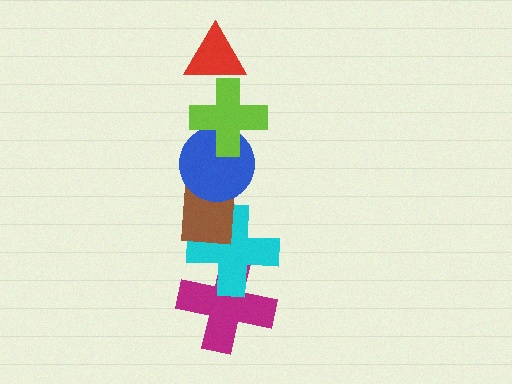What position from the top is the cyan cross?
The cyan cross is 5th from the top.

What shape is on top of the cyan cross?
The brown rectangle is on top of the cyan cross.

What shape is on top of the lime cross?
The red triangle is on top of the lime cross.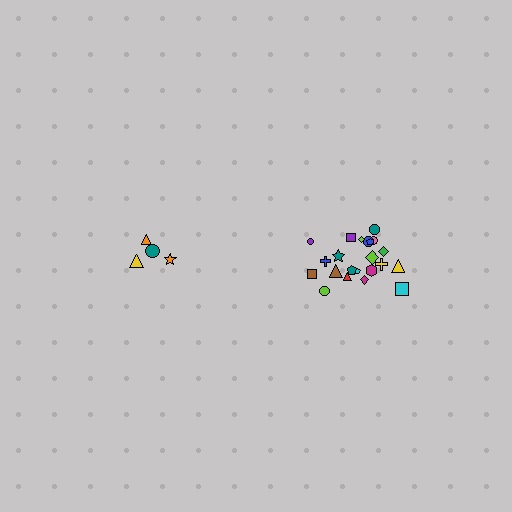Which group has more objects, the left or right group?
The right group.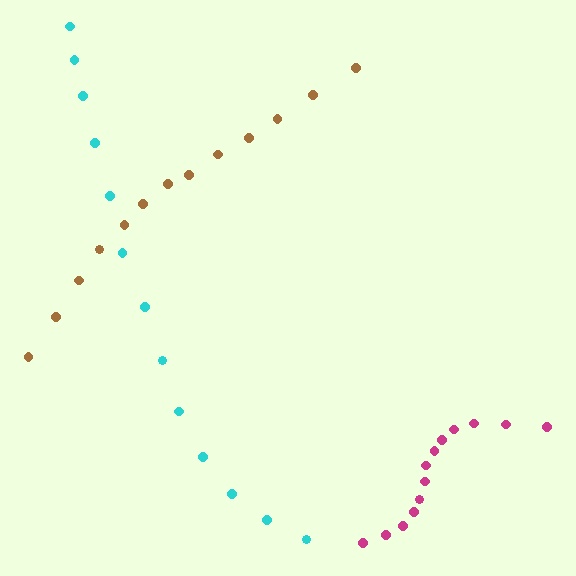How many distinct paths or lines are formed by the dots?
There are 3 distinct paths.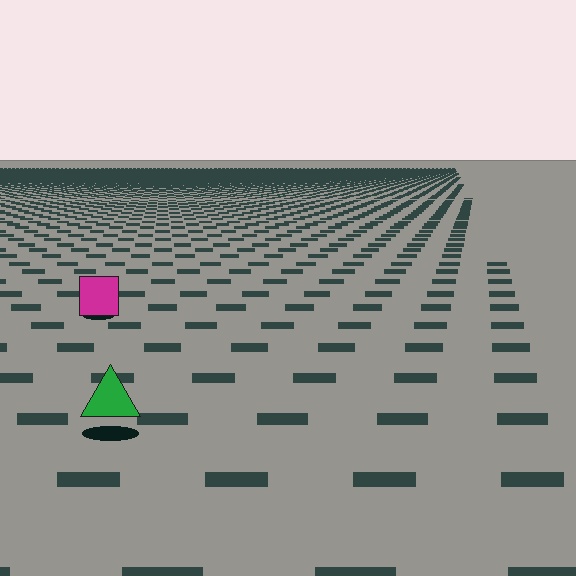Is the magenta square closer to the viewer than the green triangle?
No. The green triangle is closer — you can tell from the texture gradient: the ground texture is coarser near it.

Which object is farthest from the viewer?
The magenta square is farthest from the viewer. It appears smaller and the ground texture around it is denser.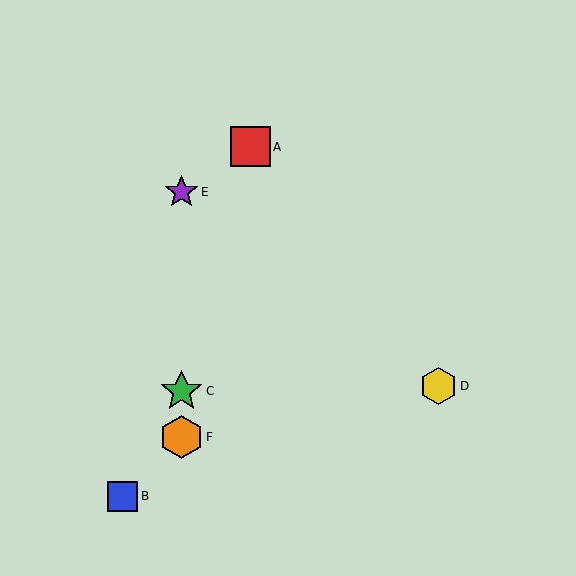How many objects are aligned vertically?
3 objects (C, E, F) are aligned vertically.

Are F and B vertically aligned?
No, F is at x≈182 and B is at x≈123.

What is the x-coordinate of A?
Object A is at x≈250.